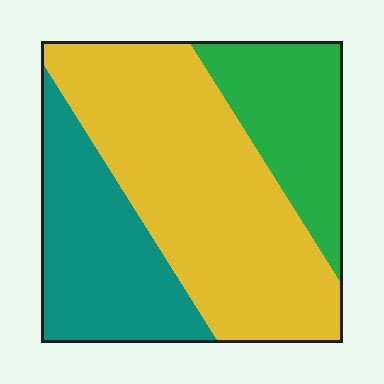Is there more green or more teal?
Teal.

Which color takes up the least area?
Green, at roughly 20%.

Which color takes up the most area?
Yellow, at roughly 50%.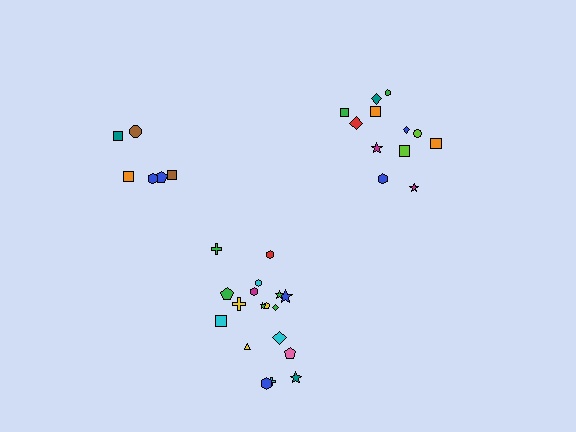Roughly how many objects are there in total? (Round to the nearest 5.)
Roughly 35 objects in total.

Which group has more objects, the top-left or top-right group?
The top-right group.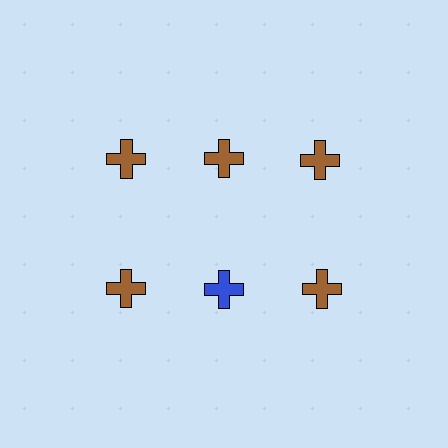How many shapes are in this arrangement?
There are 6 shapes arranged in a grid pattern.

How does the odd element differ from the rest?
It has a different color: blue instead of brown.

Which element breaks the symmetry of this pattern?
The blue cross in the second row, second from left column breaks the symmetry. All other shapes are brown crosses.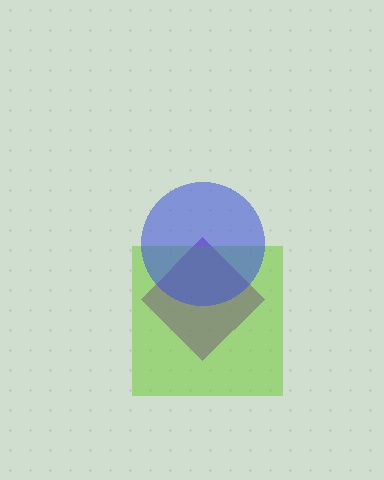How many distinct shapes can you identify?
There are 3 distinct shapes: a purple diamond, a lime square, a blue circle.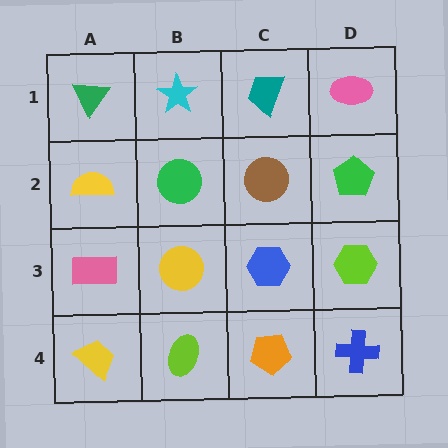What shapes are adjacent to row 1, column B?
A green circle (row 2, column B), a green triangle (row 1, column A), a teal trapezoid (row 1, column C).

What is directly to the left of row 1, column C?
A cyan star.